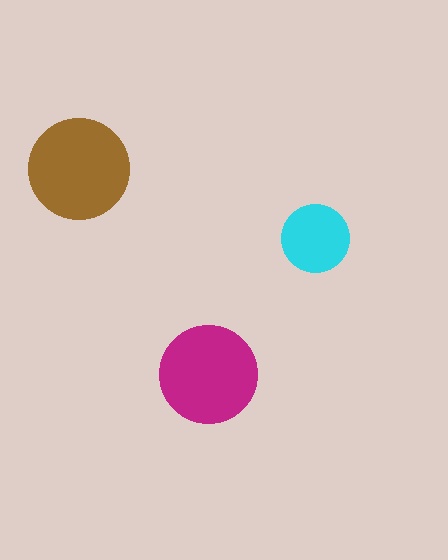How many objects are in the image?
There are 3 objects in the image.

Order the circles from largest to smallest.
the brown one, the magenta one, the cyan one.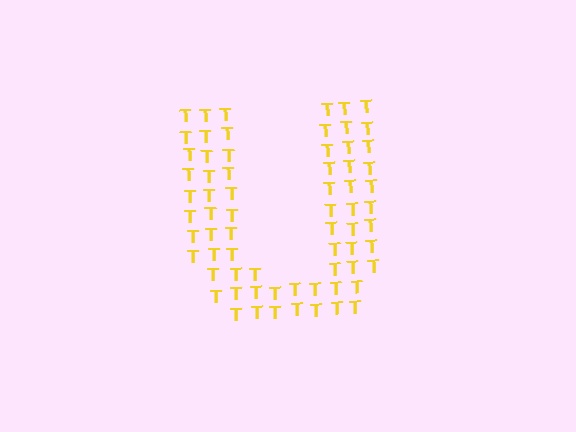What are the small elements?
The small elements are letter T's.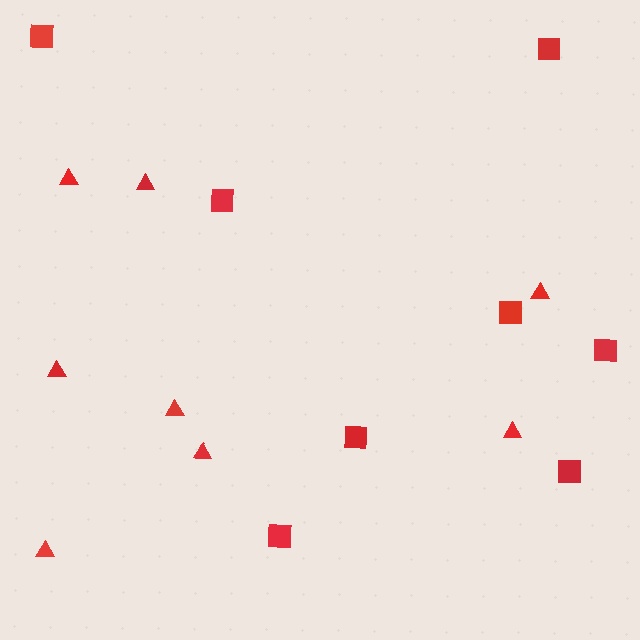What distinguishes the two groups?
There are 2 groups: one group of triangles (8) and one group of squares (8).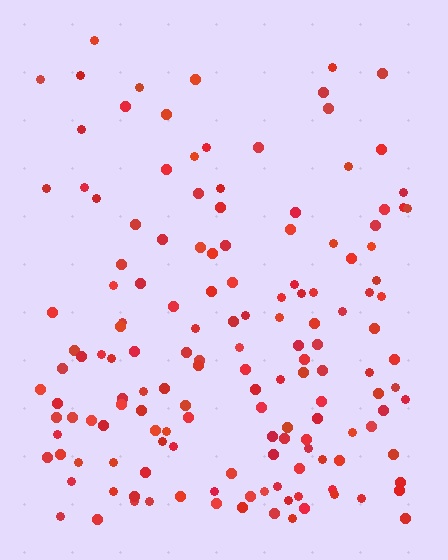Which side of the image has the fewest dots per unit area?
The top.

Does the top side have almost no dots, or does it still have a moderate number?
Still a moderate number, just noticeably fewer than the bottom.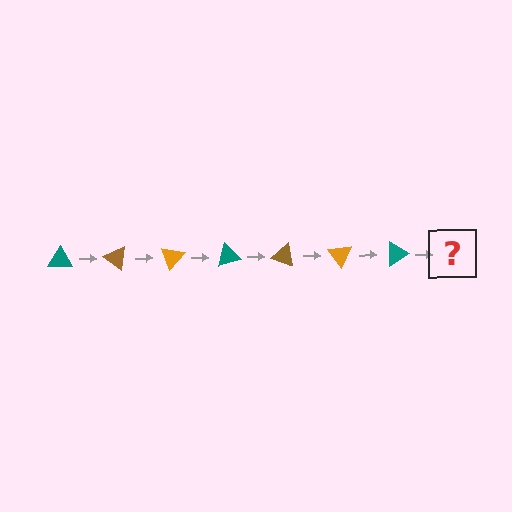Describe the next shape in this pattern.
It should be a brown triangle, rotated 245 degrees from the start.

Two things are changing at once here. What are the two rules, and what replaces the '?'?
The two rules are that it rotates 35 degrees each step and the color cycles through teal, brown, and orange. The '?' should be a brown triangle, rotated 245 degrees from the start.